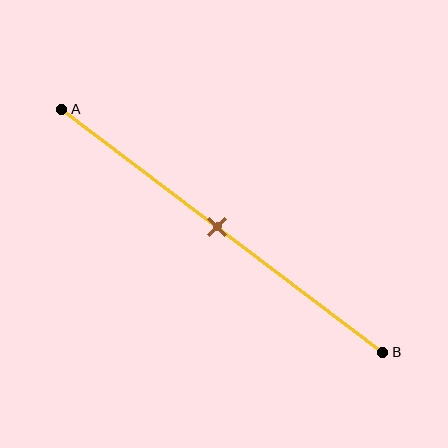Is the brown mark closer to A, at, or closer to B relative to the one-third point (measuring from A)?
The brown mark is closer to point B than the one-third point of segment AB.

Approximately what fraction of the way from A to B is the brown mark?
The brown mark is approximately 50% of the way from A to B.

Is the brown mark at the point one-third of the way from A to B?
No, the mark is at about 50% from A, not at the 33% one-third point.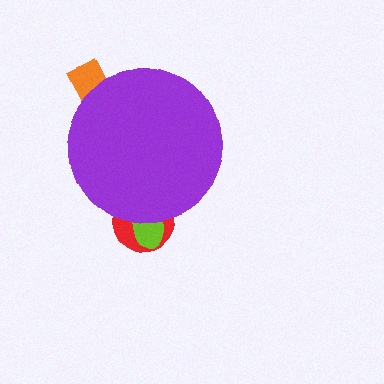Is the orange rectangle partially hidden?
Yes, the orange rectangle is partially hidden behind the purple circle.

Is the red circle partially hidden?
Yes, the red circle is partially hidden behind the purple circle.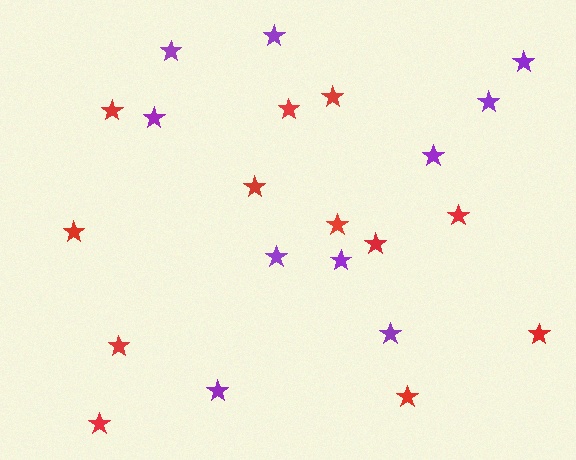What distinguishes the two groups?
There are 2 groups: one group of red stars (12) and one group of purple stars (10).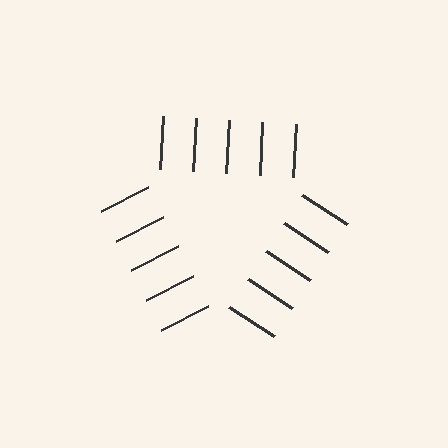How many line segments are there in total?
15 — 5 along each of the 3 edges.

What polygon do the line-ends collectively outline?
An illusory triangle — the line segments terminate on its edges but no continuous stroke is drawn.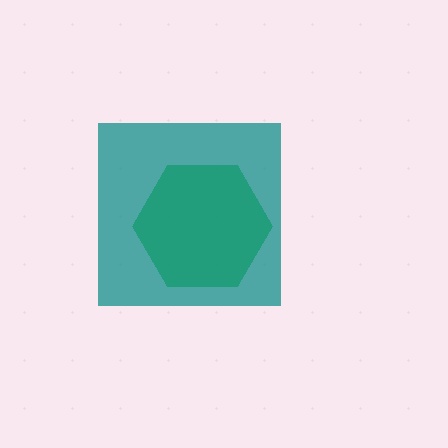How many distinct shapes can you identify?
There are 2 distinct shapes: a green hexagon, a teal square.